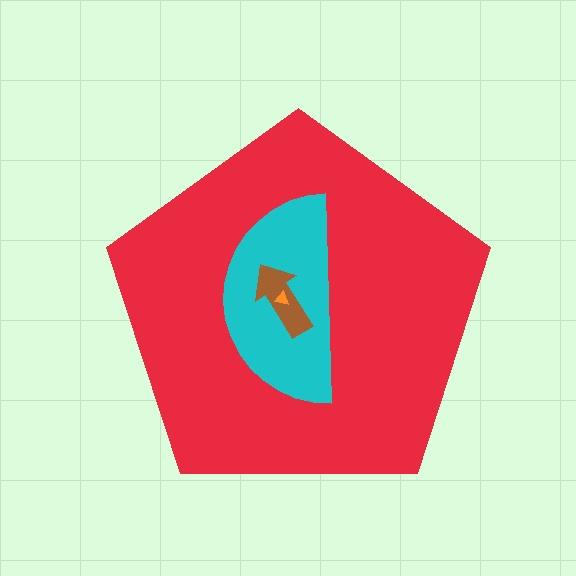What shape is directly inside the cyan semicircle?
The brown arrow.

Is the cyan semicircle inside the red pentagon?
Yes.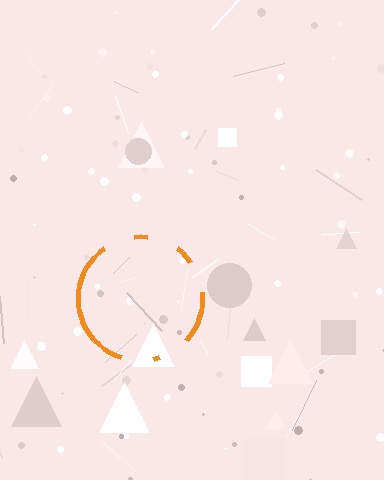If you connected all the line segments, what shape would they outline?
They would outline a circle.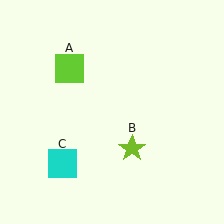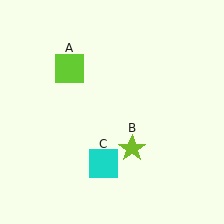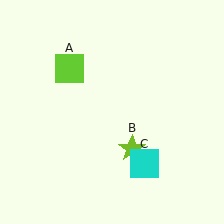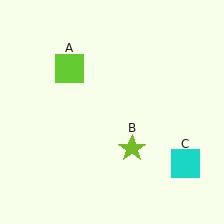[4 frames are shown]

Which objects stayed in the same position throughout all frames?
Lime square (object A) and lime star (object B) remained stationary.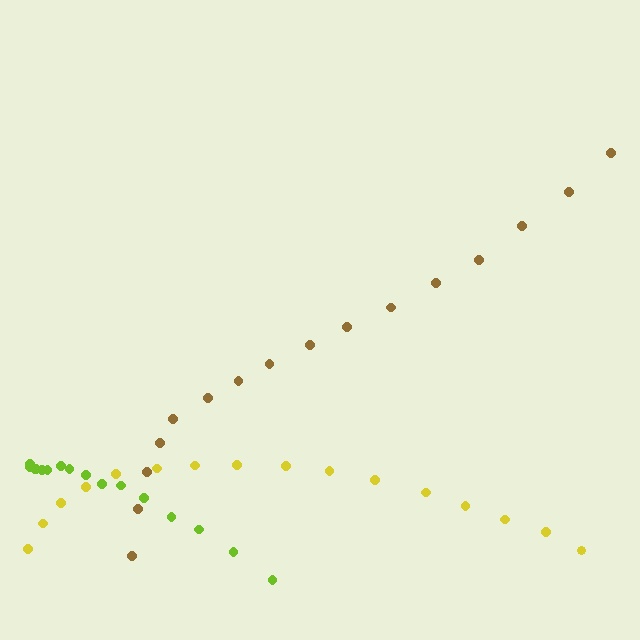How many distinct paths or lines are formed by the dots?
There are 3 distinct paths.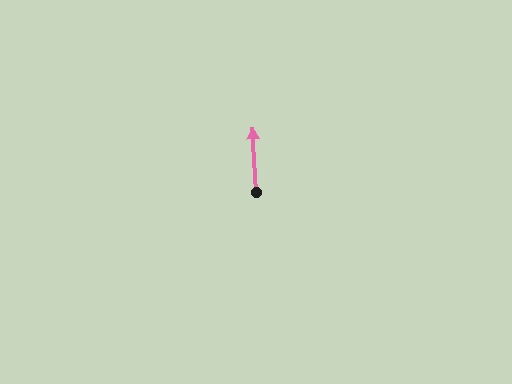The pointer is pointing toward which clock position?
Roughly 12 o'clock.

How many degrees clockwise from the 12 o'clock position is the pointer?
Approximately 357 degrees.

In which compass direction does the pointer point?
North.